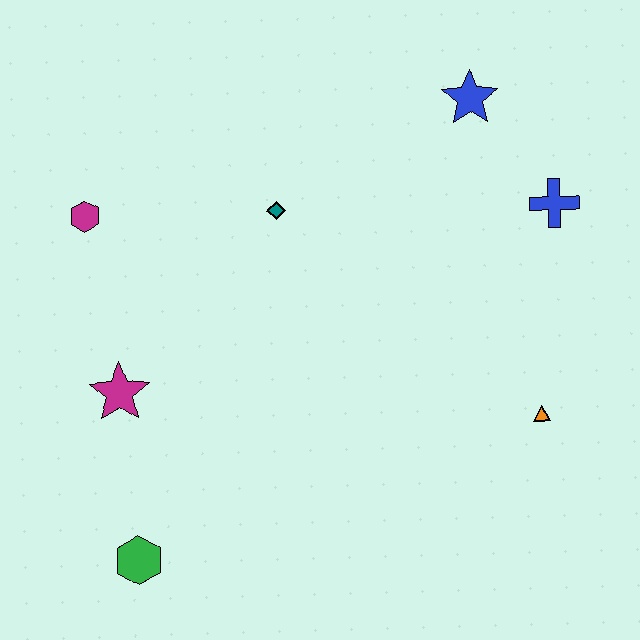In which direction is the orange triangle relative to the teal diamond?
The orange triangle is to the right of the teal diamond.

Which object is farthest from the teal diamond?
The green hexagon is farthest from the teal diamond.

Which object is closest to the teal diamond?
The magenta hexagon is closest to the teal diamond.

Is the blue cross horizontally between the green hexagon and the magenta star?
No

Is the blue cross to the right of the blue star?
Yes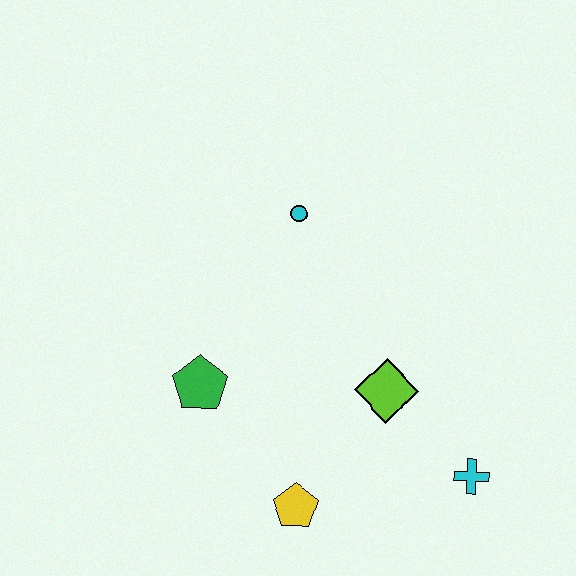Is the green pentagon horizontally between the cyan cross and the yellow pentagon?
No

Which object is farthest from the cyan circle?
The cyan cross is farthest from the cyan circle.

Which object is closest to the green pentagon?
The yellow pentagon is closest to the green pentagon.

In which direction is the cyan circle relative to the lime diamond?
The cyan circle is above the lime diamond.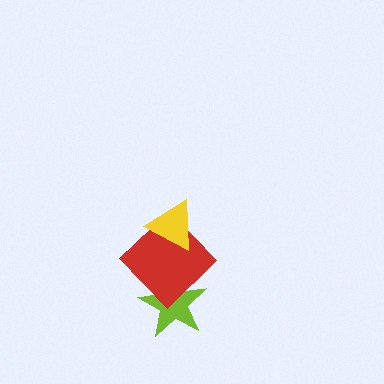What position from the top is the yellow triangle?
The yellow triangle is 1st from the top.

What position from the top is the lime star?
The lime star is 3rd from the top.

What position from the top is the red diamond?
The red diamond is 2nd from the top.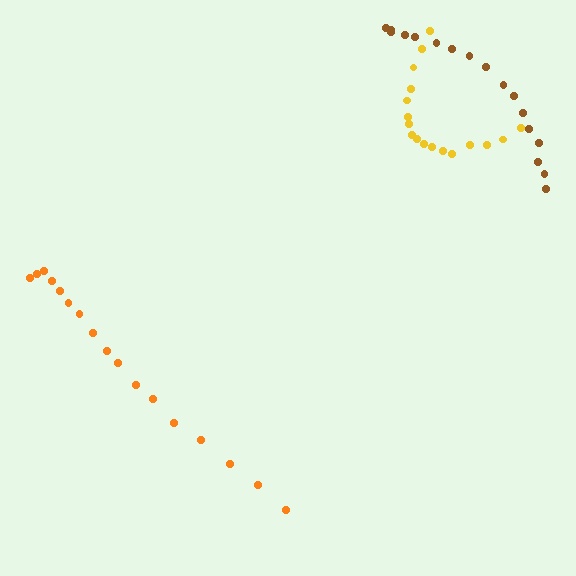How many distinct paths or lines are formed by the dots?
There are 3 distinct paths.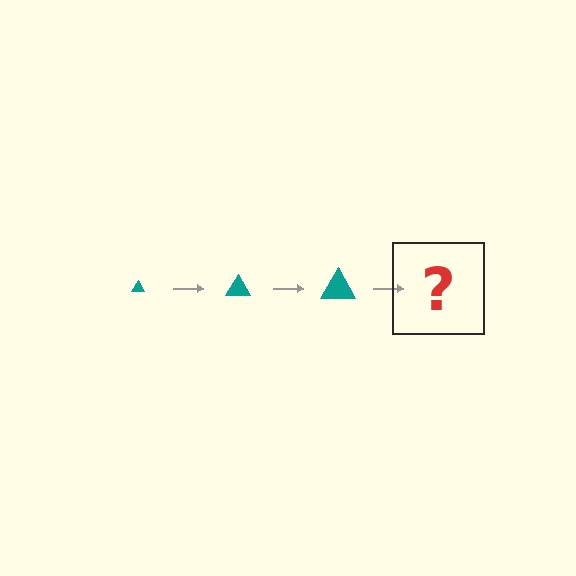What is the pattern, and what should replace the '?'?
The pattern is that the triangle gets progressively larger each step. The '?' should be a teal triangle, larger than the previous one.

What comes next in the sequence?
The next element should be a teal triangle, larger than the previous one.